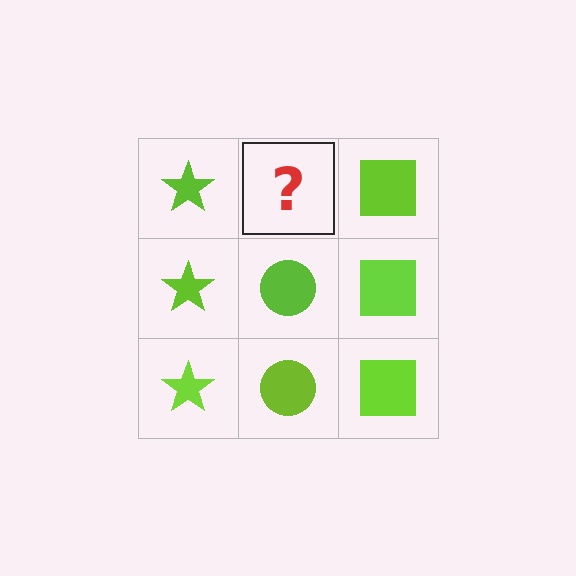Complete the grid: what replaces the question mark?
The question mark should be replaced with a lime circle.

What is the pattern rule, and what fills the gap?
The rule is that each column has a consistent shape. The gap should be filled with a lime circle.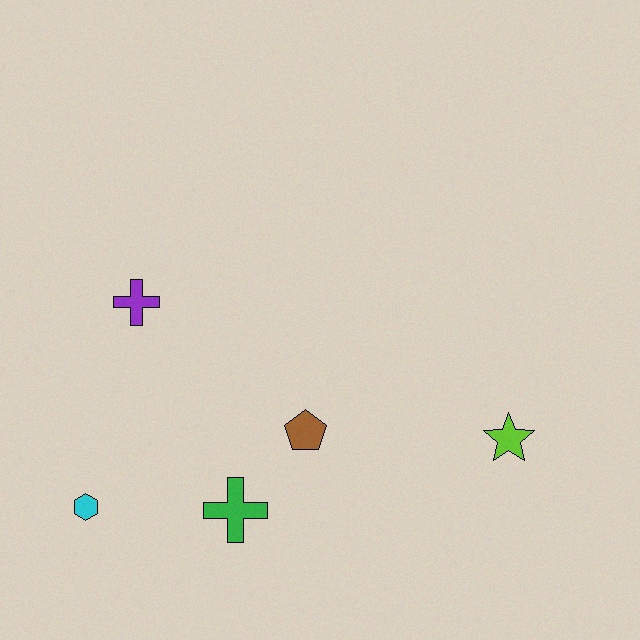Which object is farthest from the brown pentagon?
The cyan hexagon is farthest from the brown pentagon.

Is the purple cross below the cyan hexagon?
No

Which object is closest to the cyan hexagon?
The green cross is closest to the cyan hexagon.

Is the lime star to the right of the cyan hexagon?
Yes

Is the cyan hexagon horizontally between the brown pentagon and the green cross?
No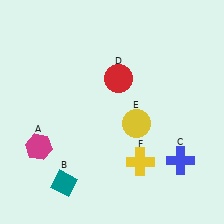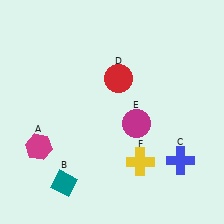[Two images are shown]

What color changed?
The circle (E) changed from yellow in Image 1 to magenta in Image 2.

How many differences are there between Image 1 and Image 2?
There is 1 difference between the two images.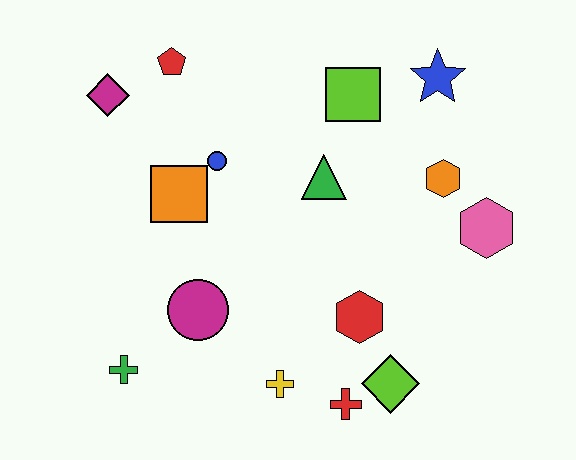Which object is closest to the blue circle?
The orange square is closest to the blue circle.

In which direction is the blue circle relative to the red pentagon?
The blue circle is below the red pentagon.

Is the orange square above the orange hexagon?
No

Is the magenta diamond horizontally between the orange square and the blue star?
No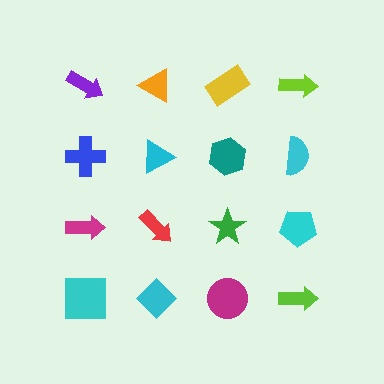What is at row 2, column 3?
A teal hexagon.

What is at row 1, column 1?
A purple arrow.